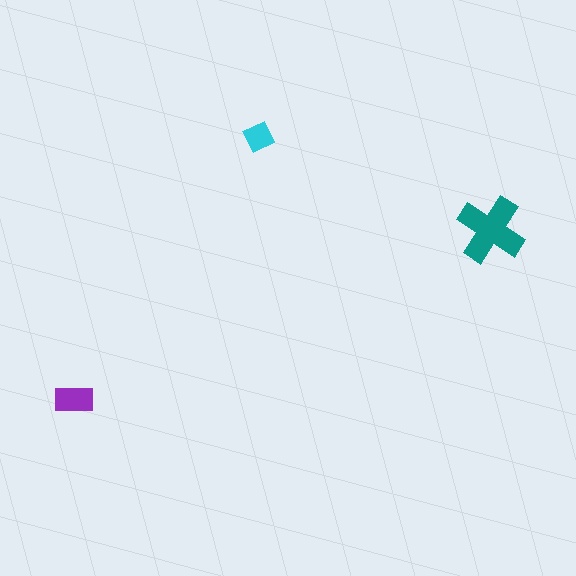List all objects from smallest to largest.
The cyan diamond, the purple rectangle, the teal cross.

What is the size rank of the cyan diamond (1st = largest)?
3rd.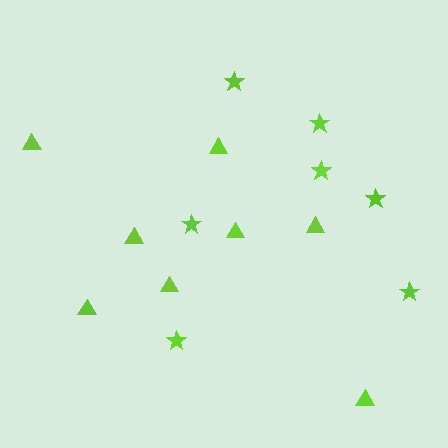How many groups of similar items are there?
There are 2 groups: one group of stars (7) and one group of triangles (8).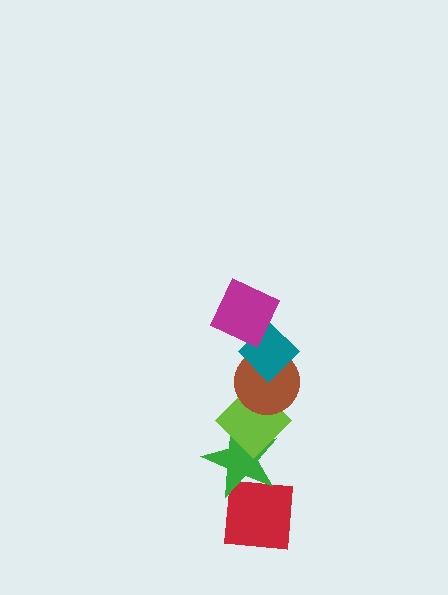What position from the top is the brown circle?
The brown circle is 3rd from the top.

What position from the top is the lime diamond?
The lime diamond is 4th from the top.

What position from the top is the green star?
The green star is 5th from the top.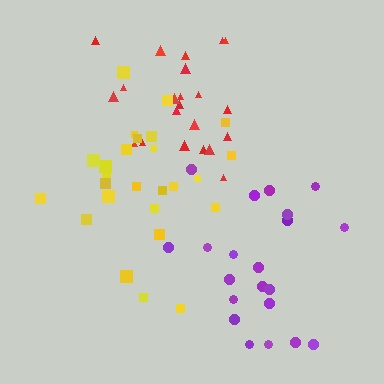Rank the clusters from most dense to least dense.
red, purple, yellow.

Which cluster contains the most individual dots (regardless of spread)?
Yellow (26).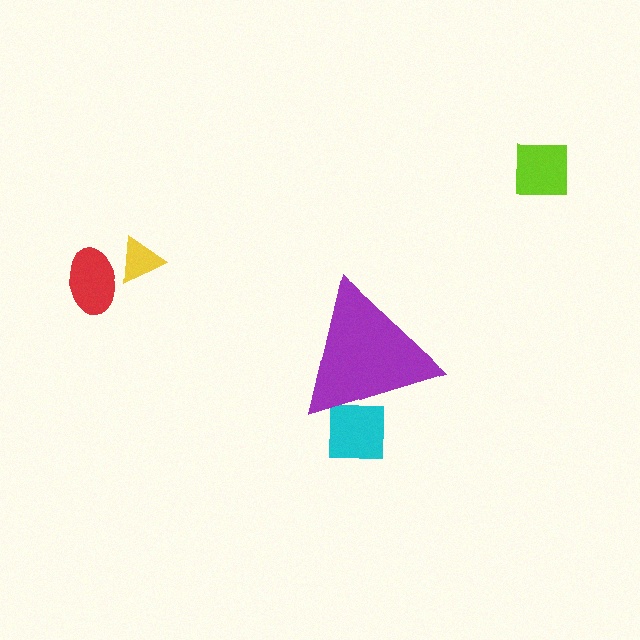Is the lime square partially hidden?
No, the lime square is fully visible.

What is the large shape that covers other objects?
A purple triangle.